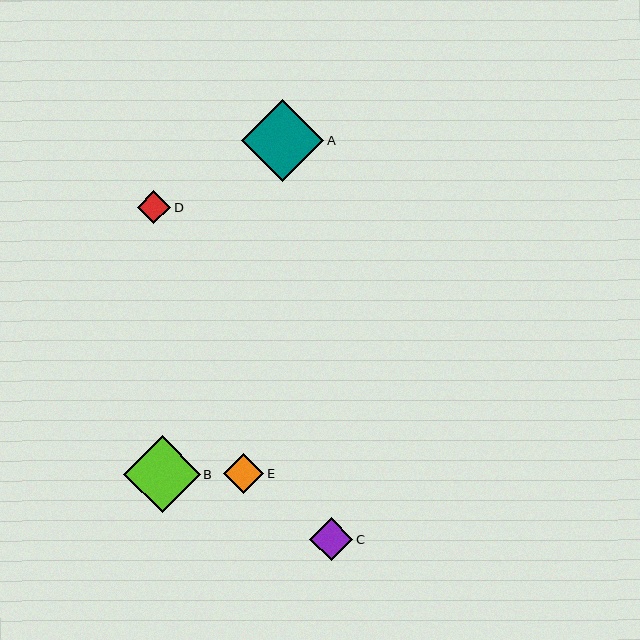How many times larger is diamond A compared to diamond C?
Diamond A is approximately 1.9 times the size of diamond C.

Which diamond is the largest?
Diamond A is the largest with a size of approximately 82 pixels.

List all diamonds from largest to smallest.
From largest to smallest: A, B, C, E, D.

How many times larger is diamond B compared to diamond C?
Diamond B is approximately 1.8 times the size of diamond C.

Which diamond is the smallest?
Diamond D is the smallest with a size of approximately 33 pixels.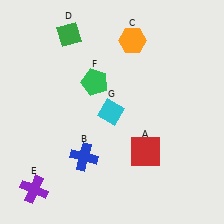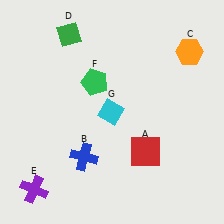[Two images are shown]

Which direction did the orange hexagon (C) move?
The orange hexagon (C) moved right.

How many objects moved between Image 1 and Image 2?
1 object moved between the two images.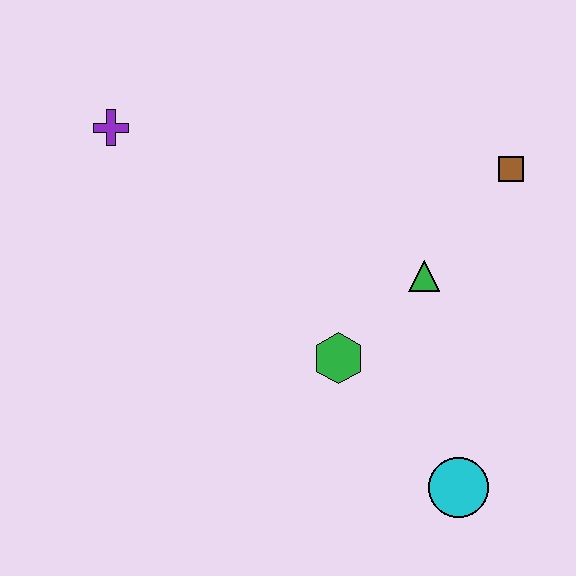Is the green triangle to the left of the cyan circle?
Yes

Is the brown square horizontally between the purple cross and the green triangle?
No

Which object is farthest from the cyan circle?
The purple cross is farthest from the cyan circle.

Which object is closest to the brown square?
The green triangle is closest to the brown square.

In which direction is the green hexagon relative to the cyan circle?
The green hexagon is above the cyan circle.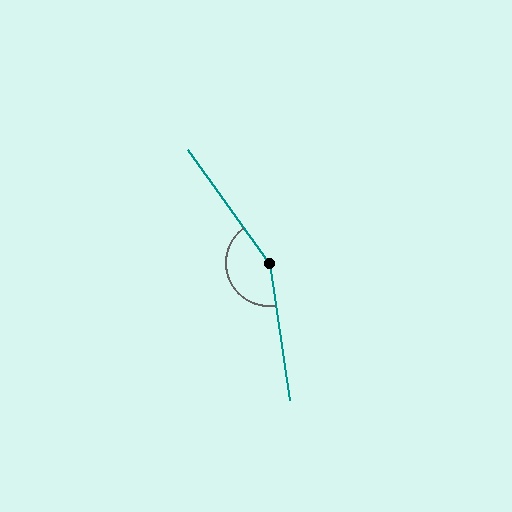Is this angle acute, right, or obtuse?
It is obtuse.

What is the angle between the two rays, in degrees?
Approximately 153 degrees.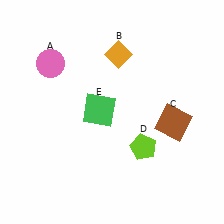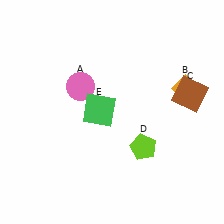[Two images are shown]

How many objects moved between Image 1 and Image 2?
3 objects moved between the two images.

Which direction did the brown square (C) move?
The brown square (C) moved up.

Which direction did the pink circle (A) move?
The pink circle (A) moved right.